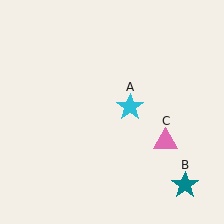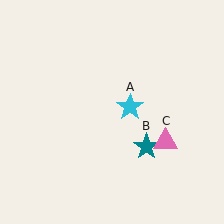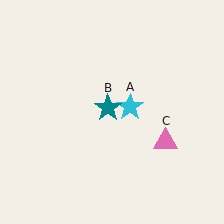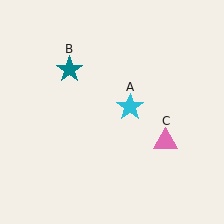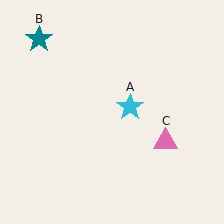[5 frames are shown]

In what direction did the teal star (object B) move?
The teal star (object B) moved up and to the left.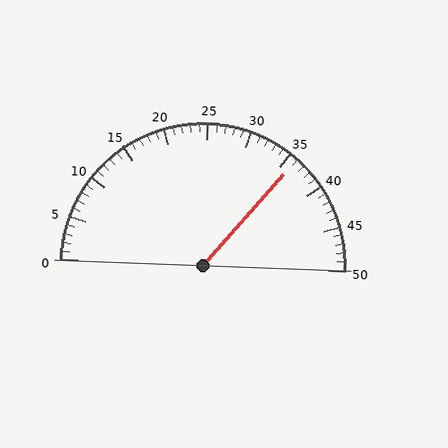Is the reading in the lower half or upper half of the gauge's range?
The reading is in the upper half of the range (0 to 50).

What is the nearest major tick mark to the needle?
The nearest major tick mark is 35.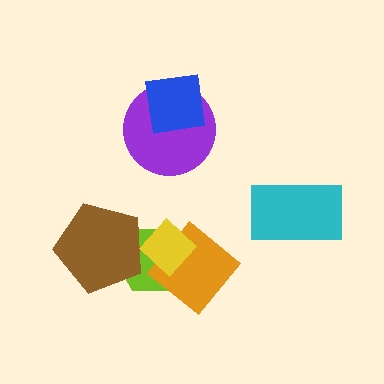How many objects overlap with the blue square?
1 object overlaps with the blue square.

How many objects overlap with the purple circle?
1 object overlaps with the purple circle.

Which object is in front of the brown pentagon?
The yellow diamond is in front of the brown pentagon.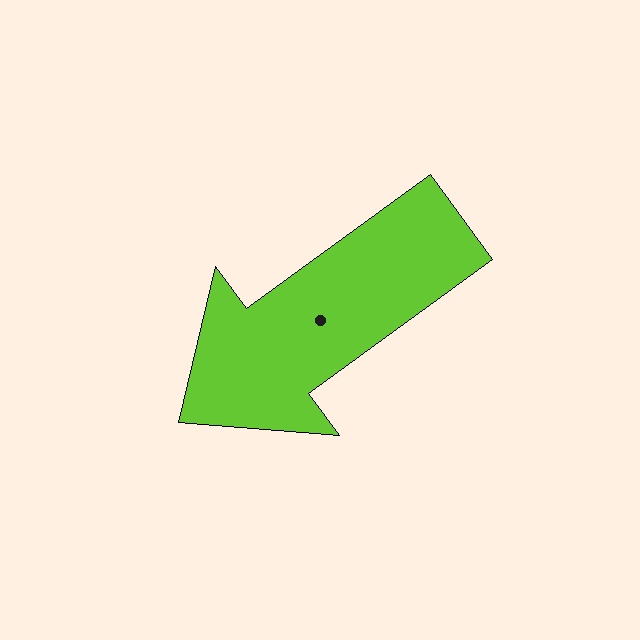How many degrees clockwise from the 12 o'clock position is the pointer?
Approximately 234 degrees.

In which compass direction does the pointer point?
Southwest.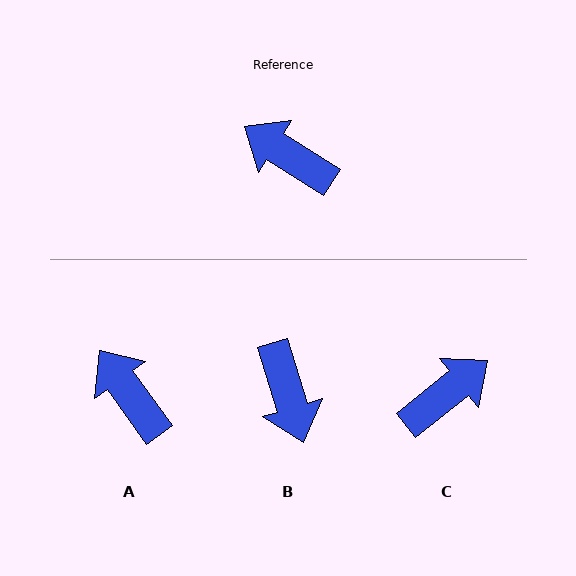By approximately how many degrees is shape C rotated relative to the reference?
Approximately 109 degrees clockwise.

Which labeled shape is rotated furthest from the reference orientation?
B, about 139 degrees away.